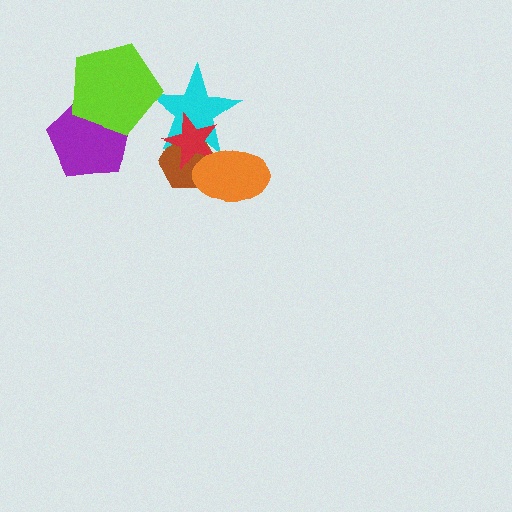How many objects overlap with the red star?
3 objects overlap with the red star.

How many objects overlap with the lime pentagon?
2 objects overlap with the lime pentagon.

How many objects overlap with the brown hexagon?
3 objects overlap with the brown hexagon.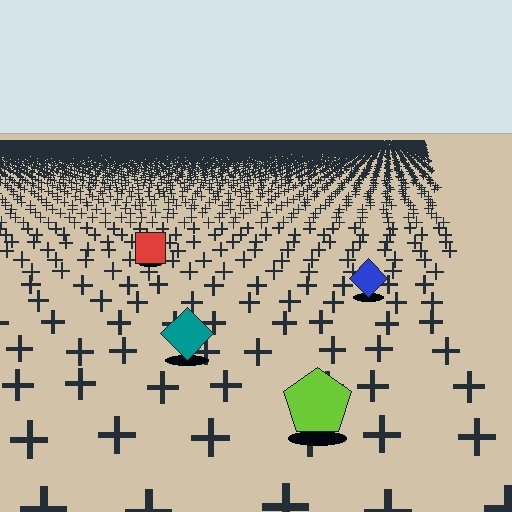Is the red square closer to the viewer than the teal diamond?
No. The teal diamond is closer — you can tell from the texture gradient: the ground texture is coarser near it.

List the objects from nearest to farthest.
From nearest to farthest: the lime pentagon, the teal diamond, the blue diamond, the red square.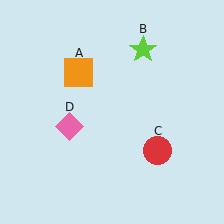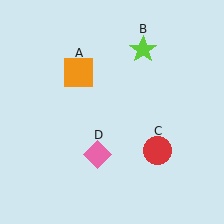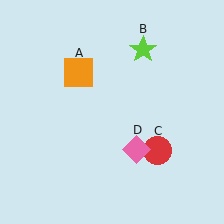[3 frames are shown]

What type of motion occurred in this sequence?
The pink diamond (object D) rotated counterclockwise around the center of the scene.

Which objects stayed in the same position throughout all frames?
Orange square (object A) and lime star (object B) and red circle (object C) remained stationary.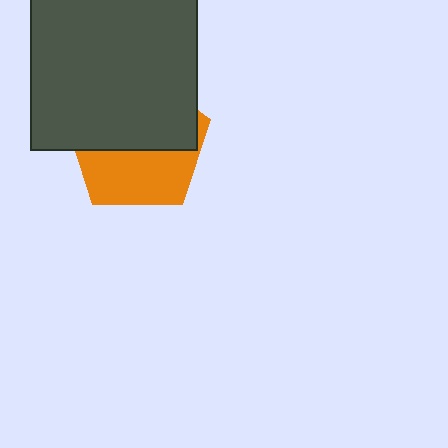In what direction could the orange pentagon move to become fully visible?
The orange pentagon could move down. That would shift it out from behind the dark gray rectangle entirely.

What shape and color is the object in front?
The object in front is a dark gray rectangle.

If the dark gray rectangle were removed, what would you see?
You would see the complete orange pentagon.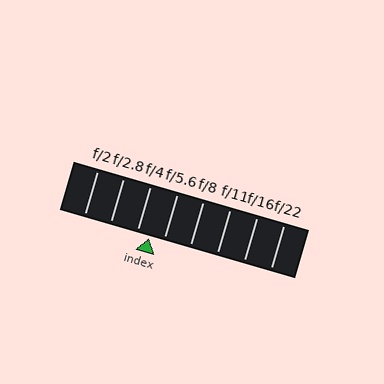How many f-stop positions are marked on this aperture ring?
There are 8 f-stop positions marked.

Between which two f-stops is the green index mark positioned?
The index mark is between f/4 and f/5.6.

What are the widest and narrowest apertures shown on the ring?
The widest aperture shown is f/2 and the narrowest is f/22.